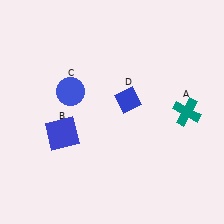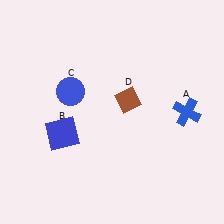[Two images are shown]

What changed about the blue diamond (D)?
In Image 1, D is blue. In Image 2, it changed to brown.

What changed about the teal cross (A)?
In Image 1, A is teal. In Image 2, it changed to blue.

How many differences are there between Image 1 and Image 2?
There are 2 differences between the two images.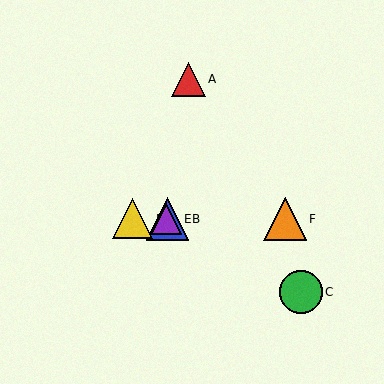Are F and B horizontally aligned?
Yes, both are at y≈219.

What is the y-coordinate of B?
Object B is at y≈219.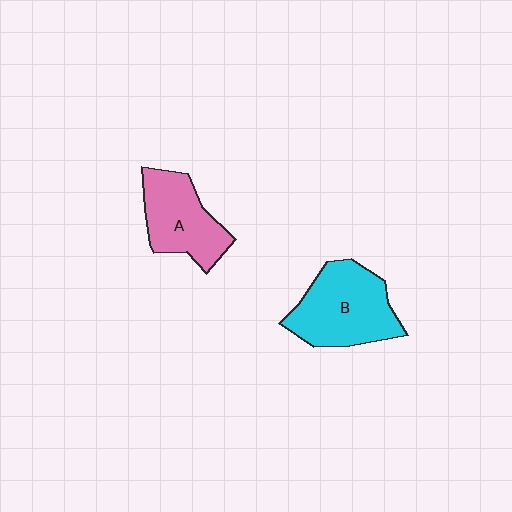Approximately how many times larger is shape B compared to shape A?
Approximately 1.3 times.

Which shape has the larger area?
Shape B (cyan).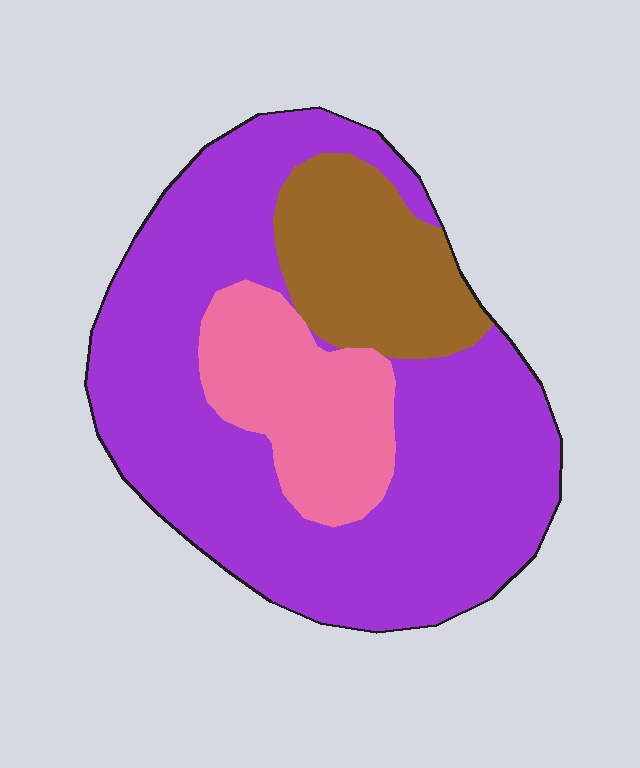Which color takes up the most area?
Purple, at roughly 65%.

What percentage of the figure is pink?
Pink covers 18% of the figure.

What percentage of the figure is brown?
Brown covers roughly 15% of the figure.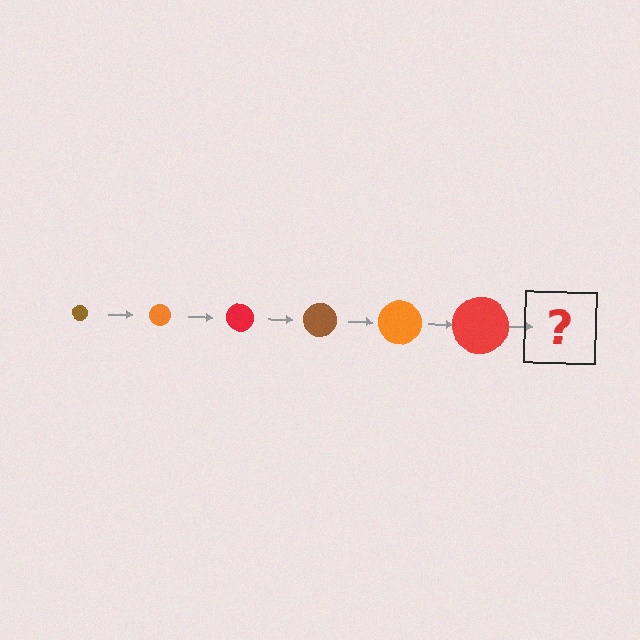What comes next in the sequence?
The next element should be a brown circle, larger than the previous one.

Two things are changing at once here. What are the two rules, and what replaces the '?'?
The two rules are that the circle grows larger each step and the color cycles through brown, orange, and red. The '?' should be a brown circle, larger than the previous one.